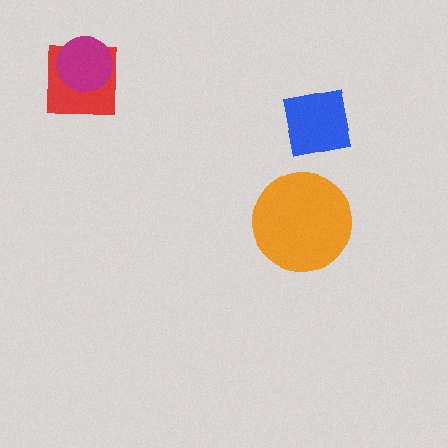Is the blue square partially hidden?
No, no other shape covers it.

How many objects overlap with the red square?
1 object overlaps with the red square.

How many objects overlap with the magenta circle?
1 object overlaps with the magenta circle.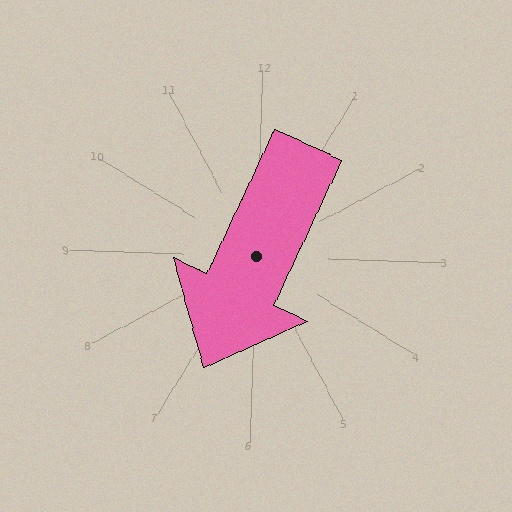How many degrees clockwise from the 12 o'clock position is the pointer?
Approximately 203 degrees.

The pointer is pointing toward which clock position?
Roughly 7 o'clock.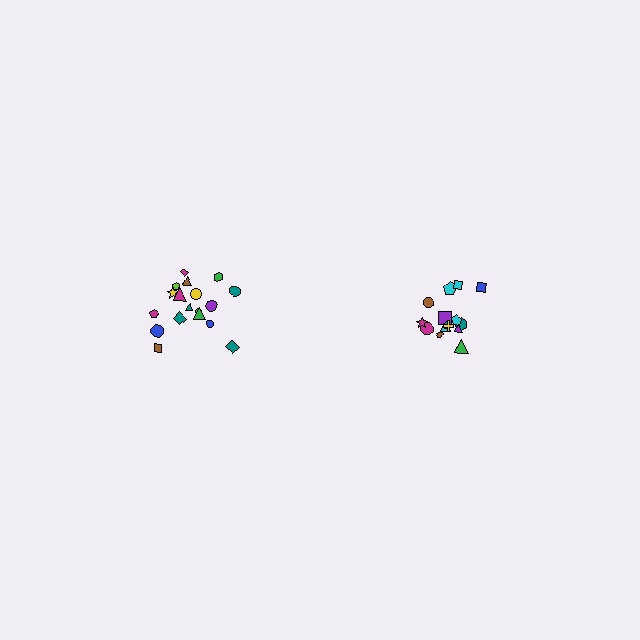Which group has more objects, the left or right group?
The left group.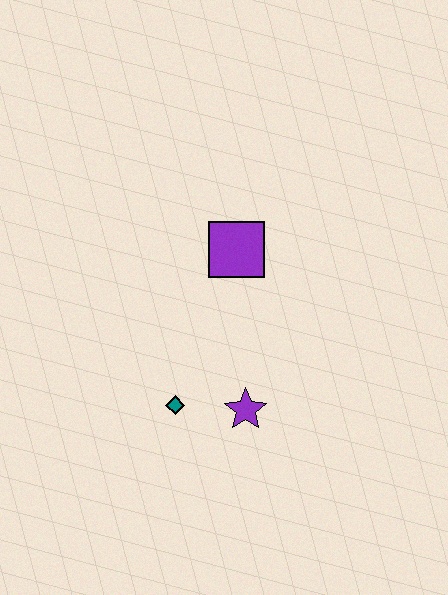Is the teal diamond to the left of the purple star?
Yes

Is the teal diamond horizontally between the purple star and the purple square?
No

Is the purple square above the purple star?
Yes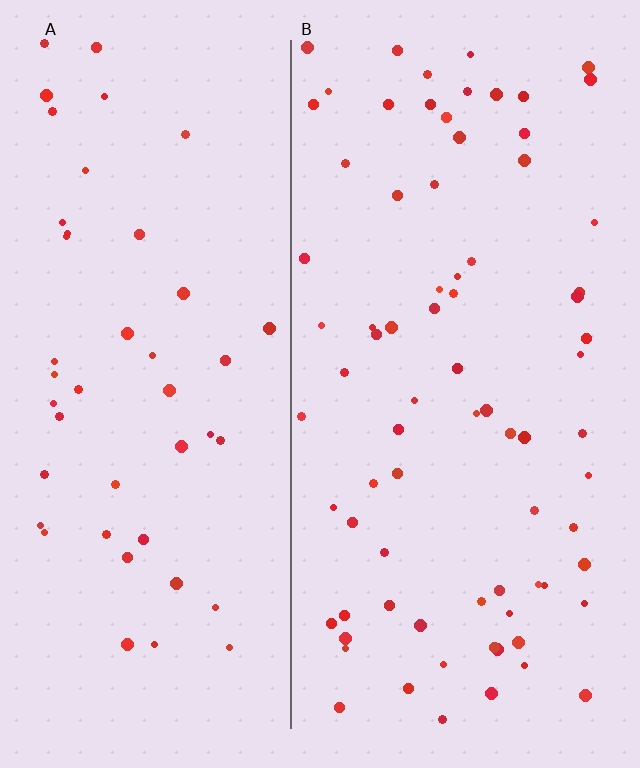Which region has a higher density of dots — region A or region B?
B (the right).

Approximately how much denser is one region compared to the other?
Approximately 1.7× — region B over region A.